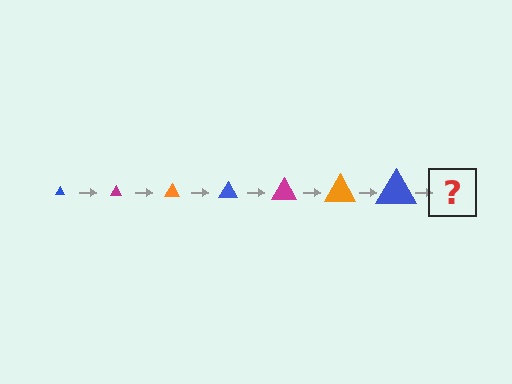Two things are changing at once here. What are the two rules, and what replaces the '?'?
The two rules are that the triangle grows larger each step and the color cycles through blue, magenta, and orange. The '?' should be a magenta triangle, larger than the previous one.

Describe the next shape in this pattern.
It should be a magenta triangle, larger than the previous one.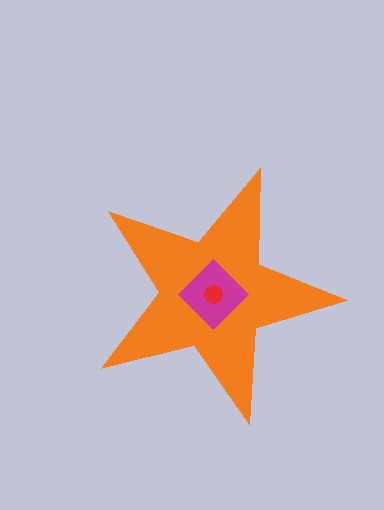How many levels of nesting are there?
3.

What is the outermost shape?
The orange star.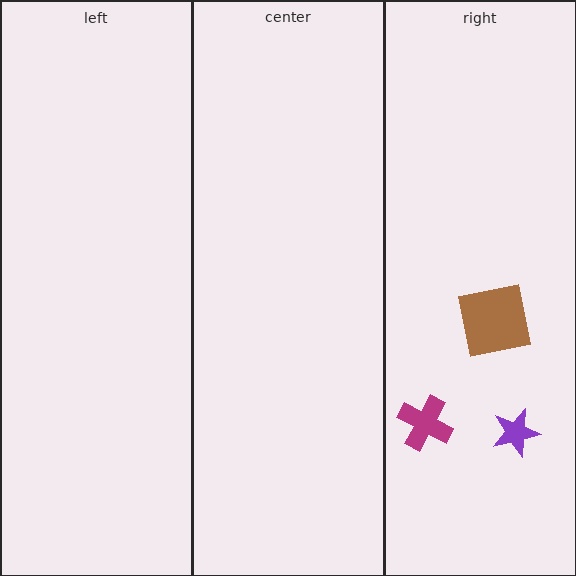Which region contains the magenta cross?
The right region.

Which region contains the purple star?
The right region.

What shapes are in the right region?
The brown square, the purple star, the magenta cross.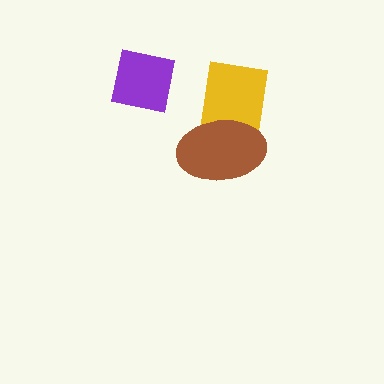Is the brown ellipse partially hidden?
No, no other shape covers it.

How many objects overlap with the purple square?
0 objects overlap with the purple square.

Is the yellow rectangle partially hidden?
Yes, it is partially covered by another shape.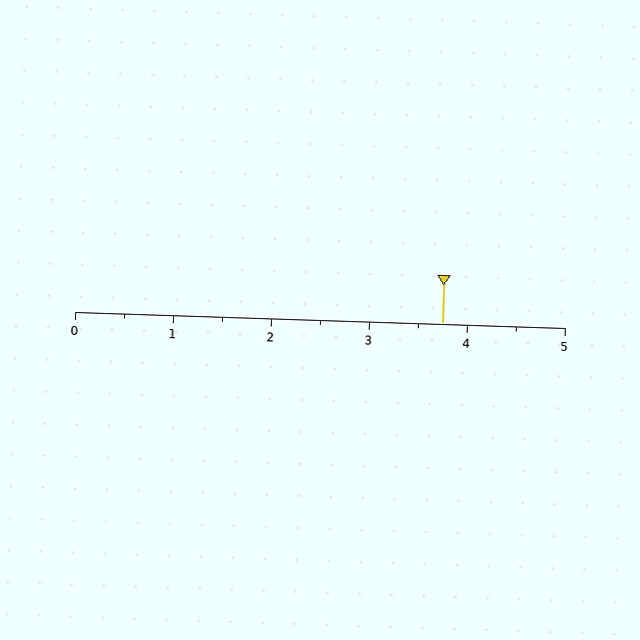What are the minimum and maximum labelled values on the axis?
The axis runs from 0 to 5.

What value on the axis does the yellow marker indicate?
The marker indicates approximately 3.8.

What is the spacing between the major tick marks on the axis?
The major ticks are spaced 1 apart.